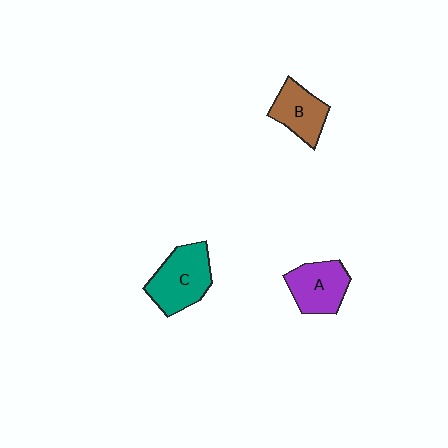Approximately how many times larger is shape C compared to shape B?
Approximately 1.4 times.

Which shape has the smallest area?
Shape B (brown).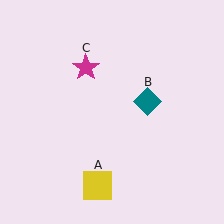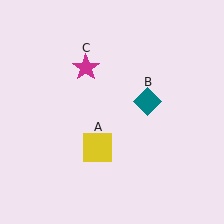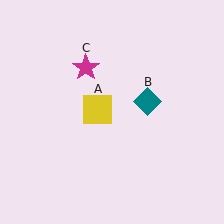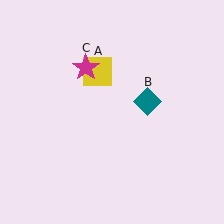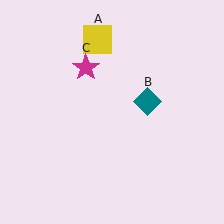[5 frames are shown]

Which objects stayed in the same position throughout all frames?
Teal diamond (object B) and magenta star (object C) remained stationary.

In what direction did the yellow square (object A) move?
The yellow square (object A) moved up.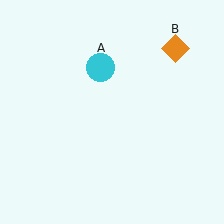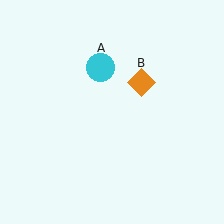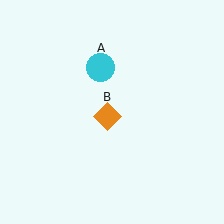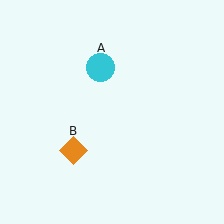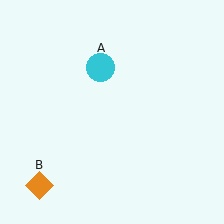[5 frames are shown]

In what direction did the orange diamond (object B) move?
The orange diamond (object B) moved down and to the left.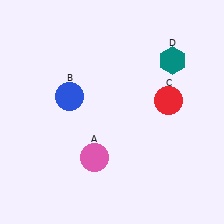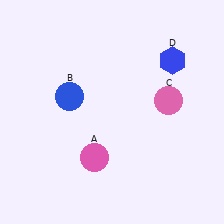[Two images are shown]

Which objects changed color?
C changed from red to pink. D changed from teal to blue.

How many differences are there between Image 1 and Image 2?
There are 2 differences between the two images.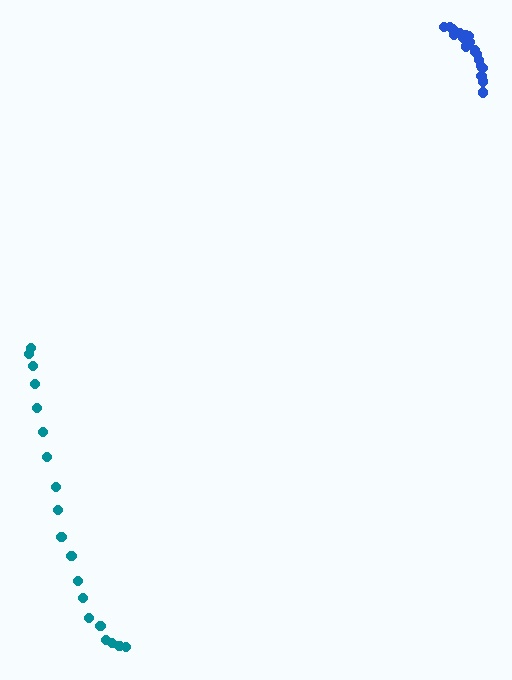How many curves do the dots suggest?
There are 2 distinct paths.